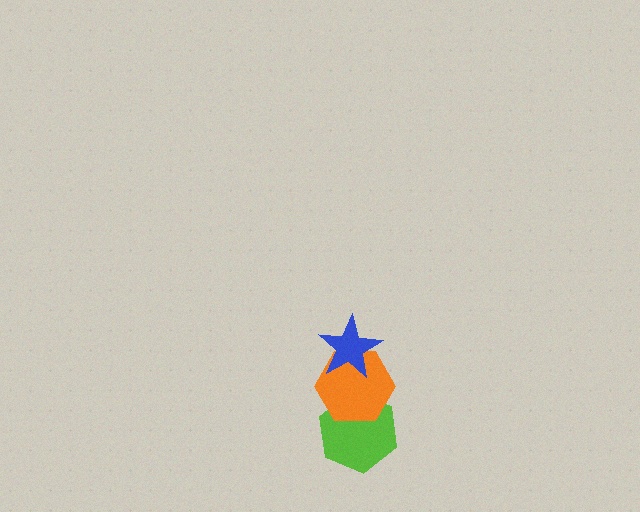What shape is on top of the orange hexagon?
The blue star is on top of the orange hexagon.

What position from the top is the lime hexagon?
The lime hexagon is 3rd from the top.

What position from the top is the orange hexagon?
The orange hexagon is 2nd from the top.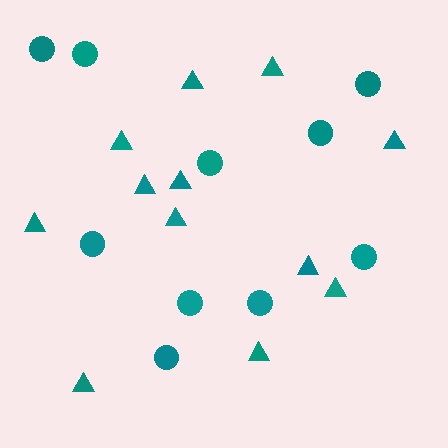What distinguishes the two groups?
There are 2 groups: one group of circles (10) and one group of triangles (12).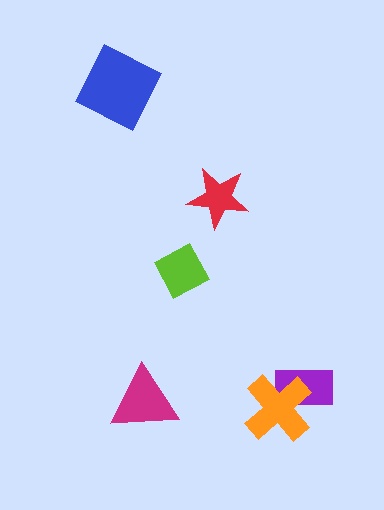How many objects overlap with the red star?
0 objects overlap with the red star.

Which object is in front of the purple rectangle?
The orange cross is in front of the purple rectangle.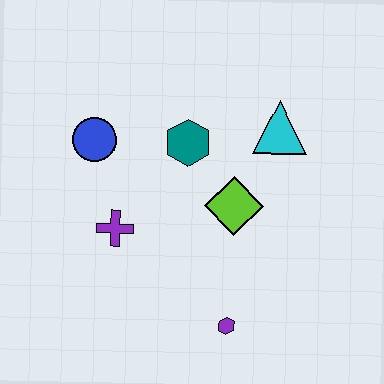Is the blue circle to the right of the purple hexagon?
No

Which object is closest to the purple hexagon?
The lime diamond is closest to the purple hexagon.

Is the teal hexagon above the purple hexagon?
Yes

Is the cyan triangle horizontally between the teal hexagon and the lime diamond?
No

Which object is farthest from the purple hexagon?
The blue circle is farthest from the purple hexagon.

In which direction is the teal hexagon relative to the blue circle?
The teal hexagon is to the right of the blue circle.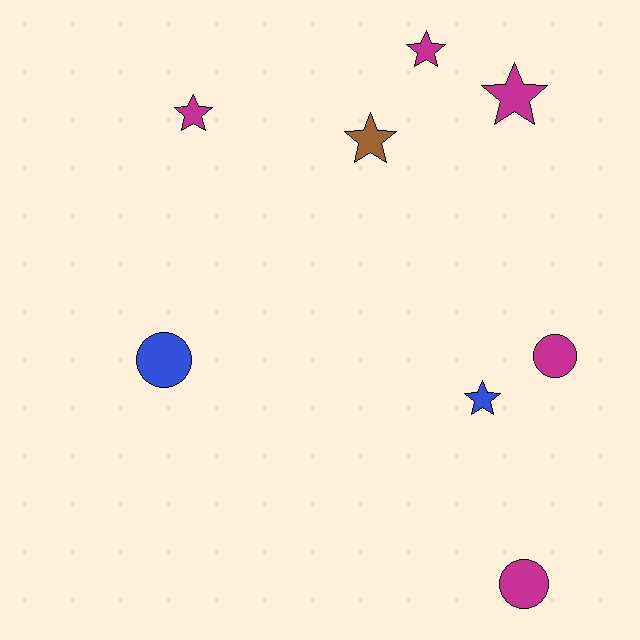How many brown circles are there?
There are no brown circles.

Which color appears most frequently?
Magenta, with 5 objects.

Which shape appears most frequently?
Star, with 5 objects.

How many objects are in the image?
There are 8 objects.